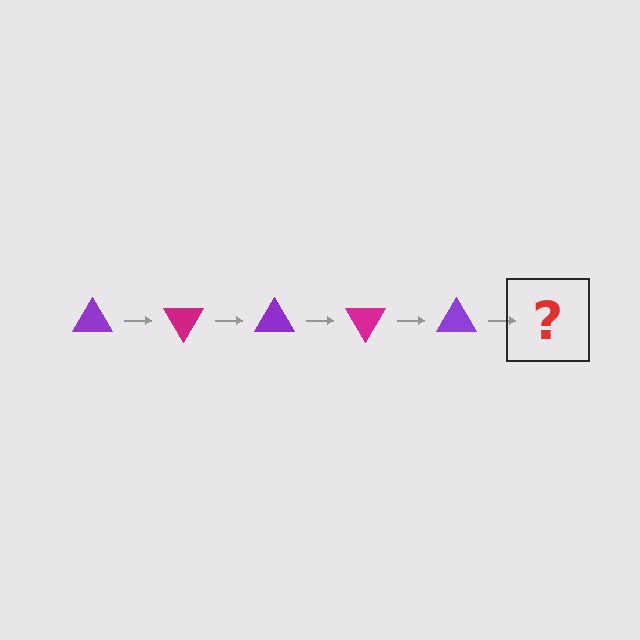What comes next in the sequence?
The next element should be a magenta triangle, rotated 300 degrees from the start.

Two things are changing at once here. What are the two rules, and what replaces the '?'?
The two rules are that it rotates 60 degrees each step and the color cycles through purple and magenta. The '?' should be a magenta triangle, rotated 300 degrees from the start.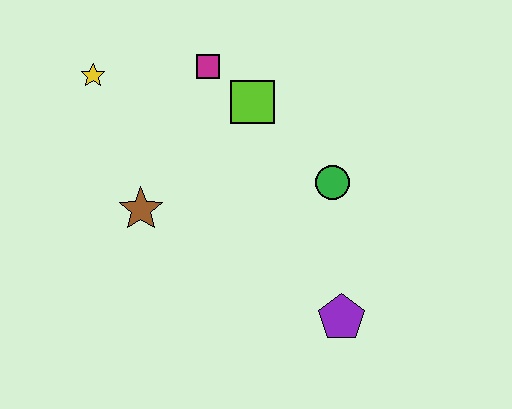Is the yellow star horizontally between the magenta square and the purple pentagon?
No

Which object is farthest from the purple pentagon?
The yellow star is farthest from the purple pentagon.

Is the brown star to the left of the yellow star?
No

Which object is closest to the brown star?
The yellow star is closest to the brown star.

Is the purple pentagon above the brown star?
No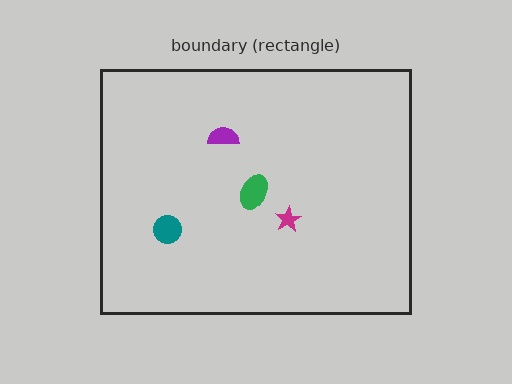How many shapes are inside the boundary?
4 inside, 0 outside.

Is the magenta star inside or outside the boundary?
Inside.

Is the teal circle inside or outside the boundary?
Inside.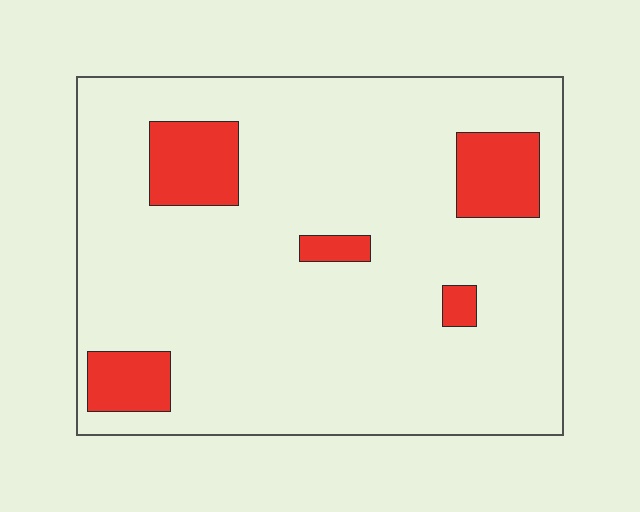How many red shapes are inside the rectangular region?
5.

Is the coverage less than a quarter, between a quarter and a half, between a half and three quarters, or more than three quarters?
Less than a quarter.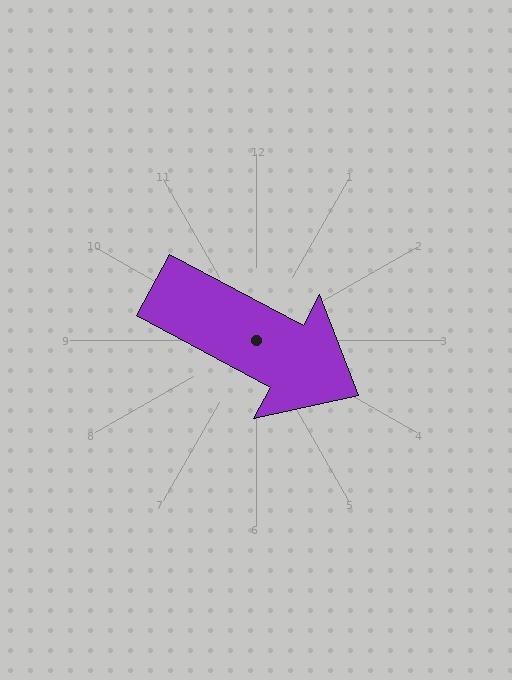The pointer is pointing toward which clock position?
Roughly 4 o'clock.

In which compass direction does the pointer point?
Southeast.